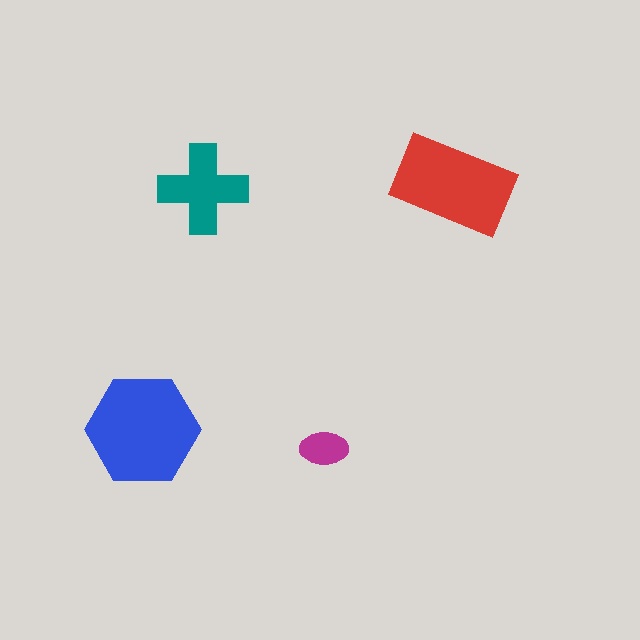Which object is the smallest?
The magenta ellipse.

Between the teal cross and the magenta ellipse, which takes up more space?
The teal cross.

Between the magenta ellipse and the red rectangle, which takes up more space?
The red rectangle.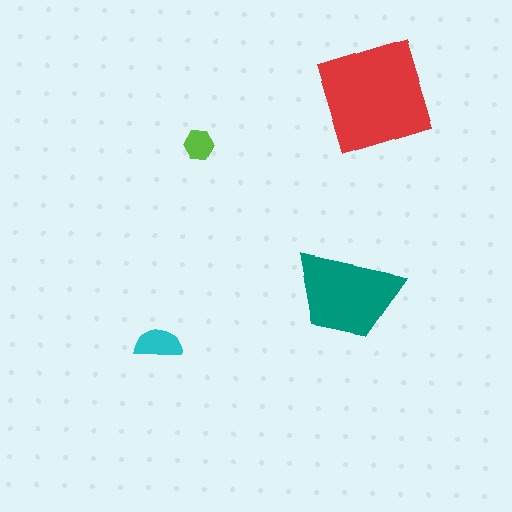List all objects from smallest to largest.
The lime hexagon, the cyan semicircle, the teal trapezoid, the red square.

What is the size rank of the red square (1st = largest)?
1st.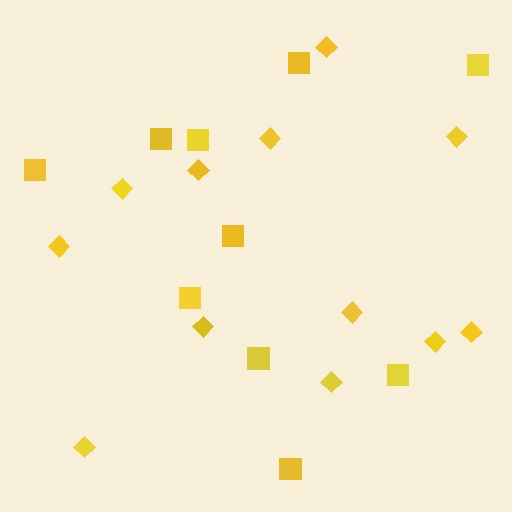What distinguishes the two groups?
There are 2 groups: one group of squares (10) and one group of diamonds (12).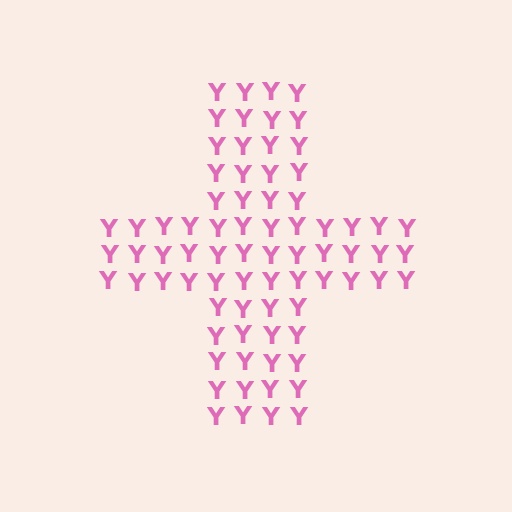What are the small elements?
The small elements are letter Y's.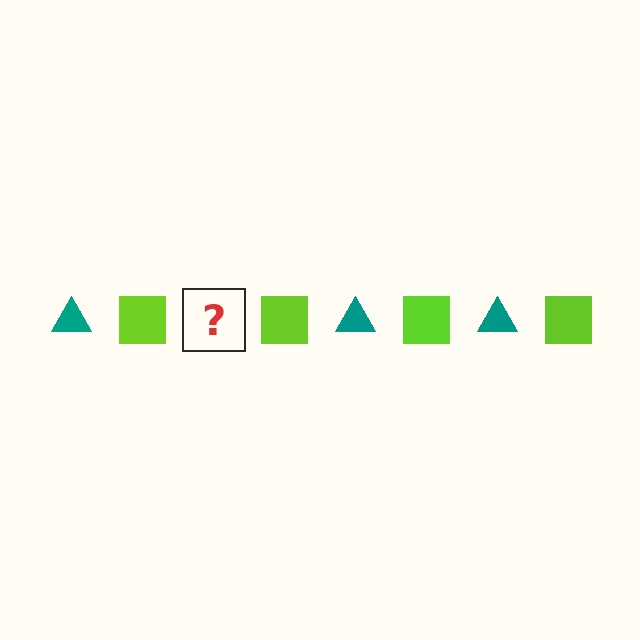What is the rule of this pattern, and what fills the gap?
The rule is that the pattern alternates between teal triangle and lime square. The gap should be filled with a teal triangle.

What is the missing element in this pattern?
The missing element is a teal triangle.